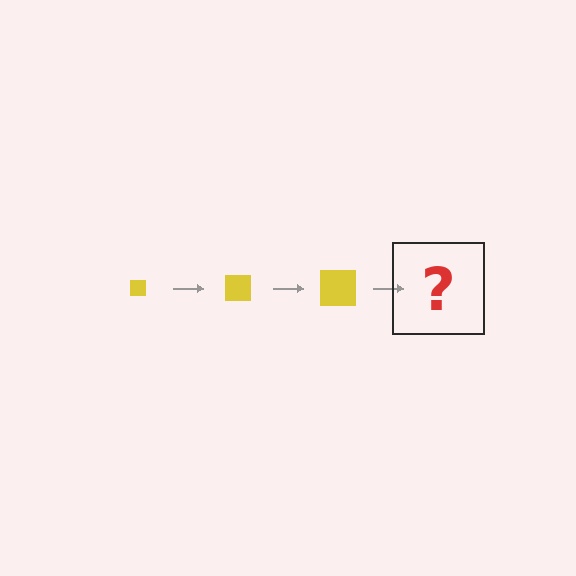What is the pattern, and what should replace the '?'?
The pattern is that the square gets progressively larger each step. The '?' should be a yellow square, larger than the previous one.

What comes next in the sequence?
The next element should be a yellow square, larger than the previous one.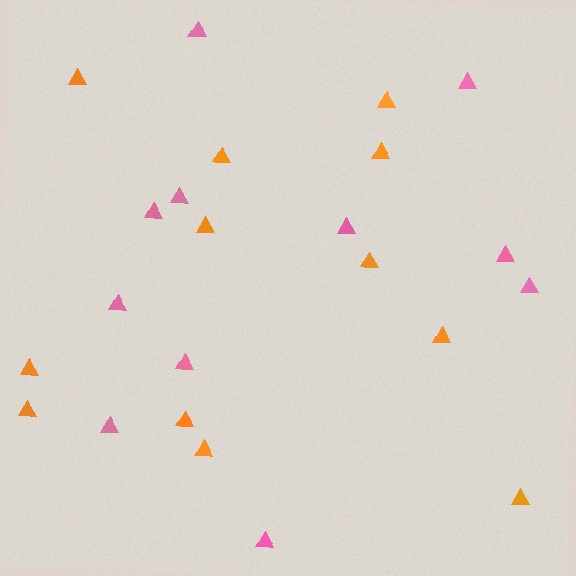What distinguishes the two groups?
There are 2 groups: one group of orange triangles (12) and one group of pink triangles (11).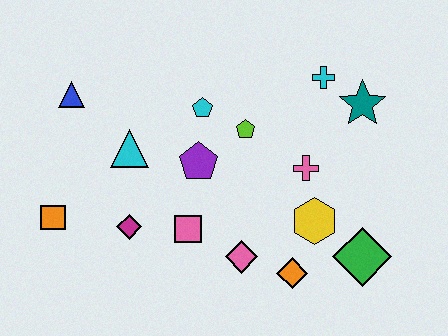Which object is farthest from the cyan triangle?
The green diamond is farthest from the cyan triangle.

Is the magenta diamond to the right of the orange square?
Yes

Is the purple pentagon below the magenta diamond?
No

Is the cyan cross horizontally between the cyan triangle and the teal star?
Yes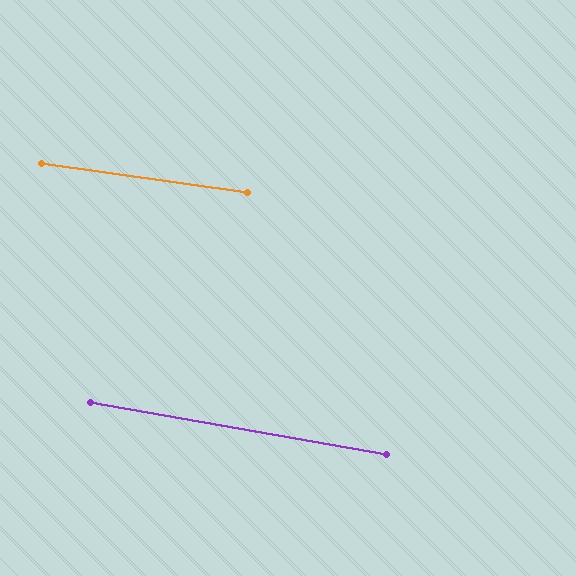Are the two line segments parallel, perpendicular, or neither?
Parallel — their directions differ by only 1.9°.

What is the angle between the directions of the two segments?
Approximately 2 degrees.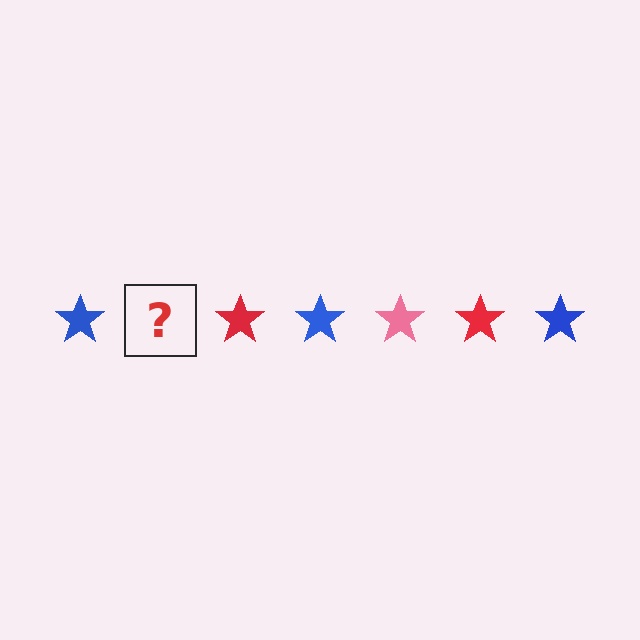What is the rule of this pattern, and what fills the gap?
The rule is that the pattern cycles through blue, pink, red stars. The gap should be filled with a pink star.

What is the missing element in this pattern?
The missing element is a pink star.